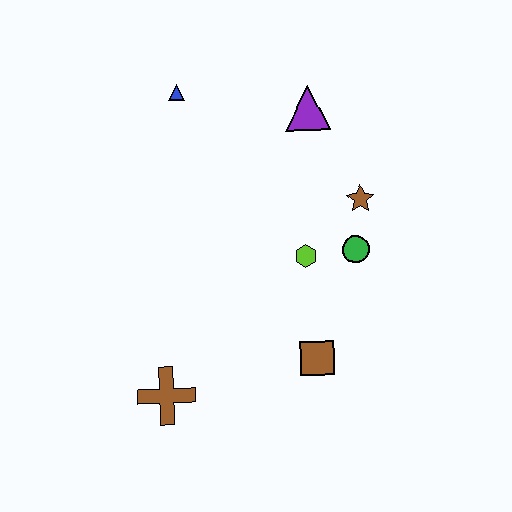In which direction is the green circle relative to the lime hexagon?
The green circle is to the right of the lime hexagon.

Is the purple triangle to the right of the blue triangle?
Yes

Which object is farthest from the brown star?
The brown cross is farthest from the brown star.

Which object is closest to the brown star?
The green circle is closest to the brown star.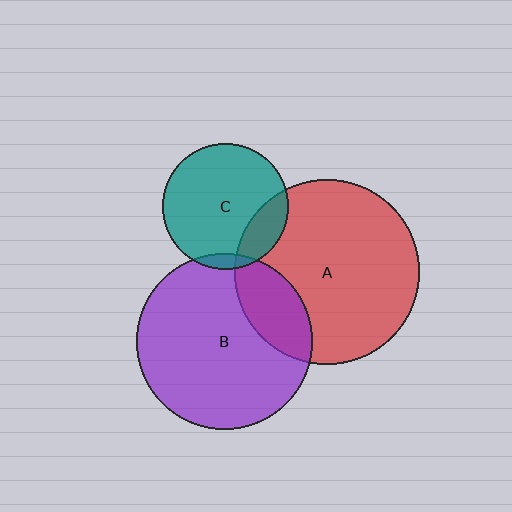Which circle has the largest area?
Circle A (red).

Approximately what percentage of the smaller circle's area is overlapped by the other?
Approximately 5%.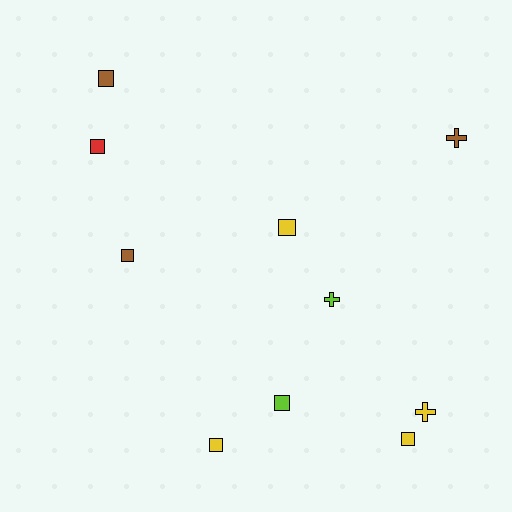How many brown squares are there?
There are 2 brown squares.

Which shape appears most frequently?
Square, with 7 objects.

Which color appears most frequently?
Yellow, with 4 objects.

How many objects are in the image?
There are 10 objects.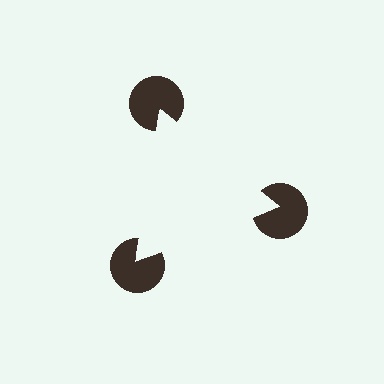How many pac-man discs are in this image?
There are 3 — one at each vertex of the illusory triangle.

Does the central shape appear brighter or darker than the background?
It typically appears slightly brighter than the background, even though no actual brightness change is drawn.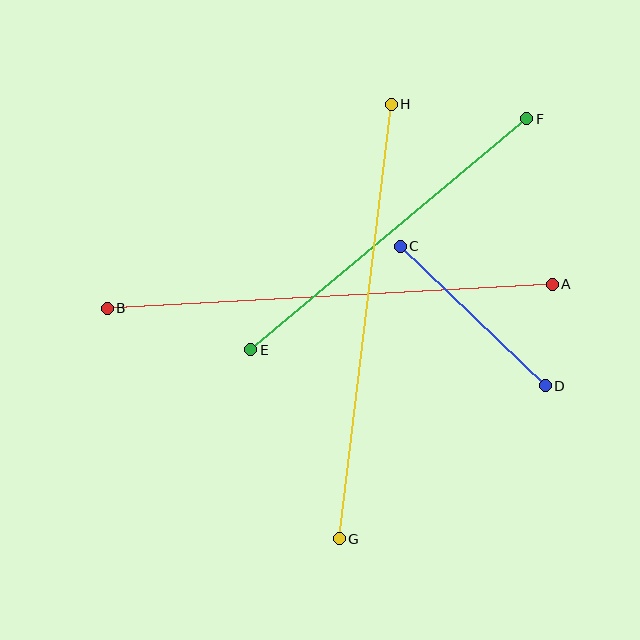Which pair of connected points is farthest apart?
Points A and B are farthest apart.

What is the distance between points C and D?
The distance is approximately 201 pixels.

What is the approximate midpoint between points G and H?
The midpoint is at approximately (365, 322) pixels.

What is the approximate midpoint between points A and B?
The midpoint is at approximately (330, 296) pixels.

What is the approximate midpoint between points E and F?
The midpoint is at approximately (389, 234) pixels.